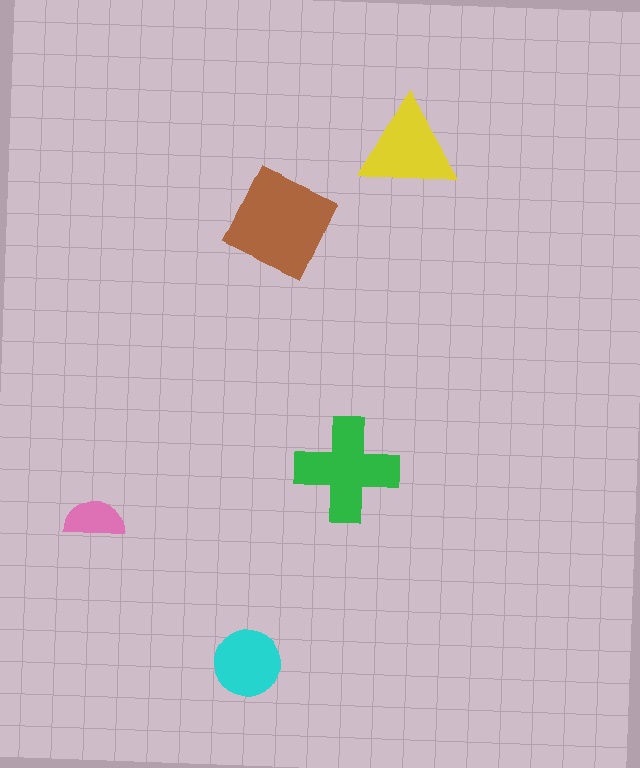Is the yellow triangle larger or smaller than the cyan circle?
Larger.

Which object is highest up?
The yellow triangle is topmost.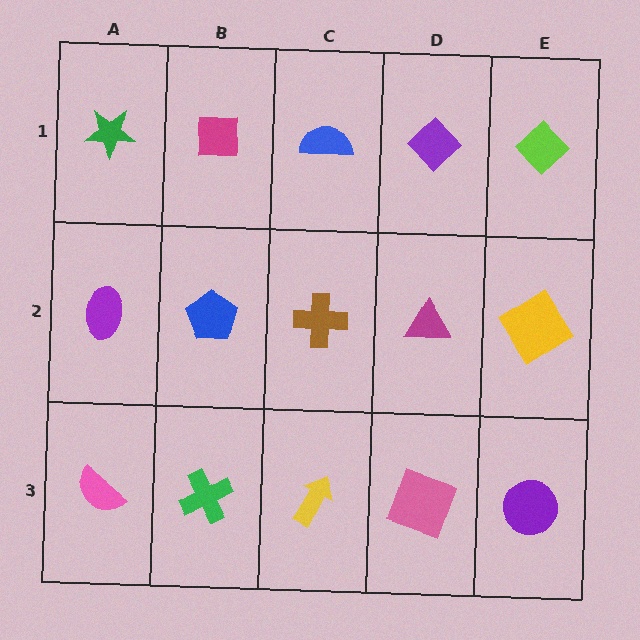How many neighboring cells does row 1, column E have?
2.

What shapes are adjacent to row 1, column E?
A yellow diamond (row 2, column E), a purple diamond (row 1, column D).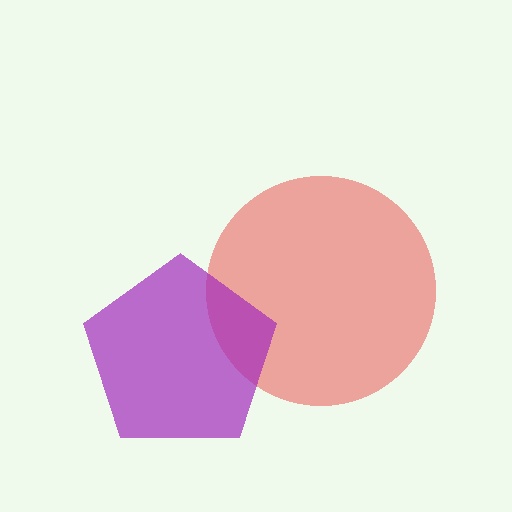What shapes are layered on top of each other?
The layered shapes are: a red circle, a purple pentagon.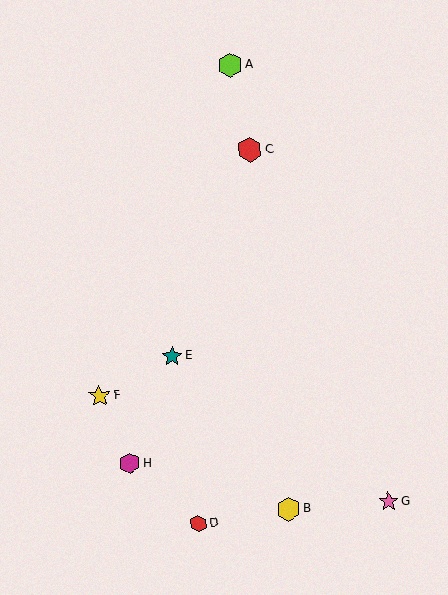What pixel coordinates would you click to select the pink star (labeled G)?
Click at (389, 501) to select the pink star G.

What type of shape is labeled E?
Shape E is a teal star.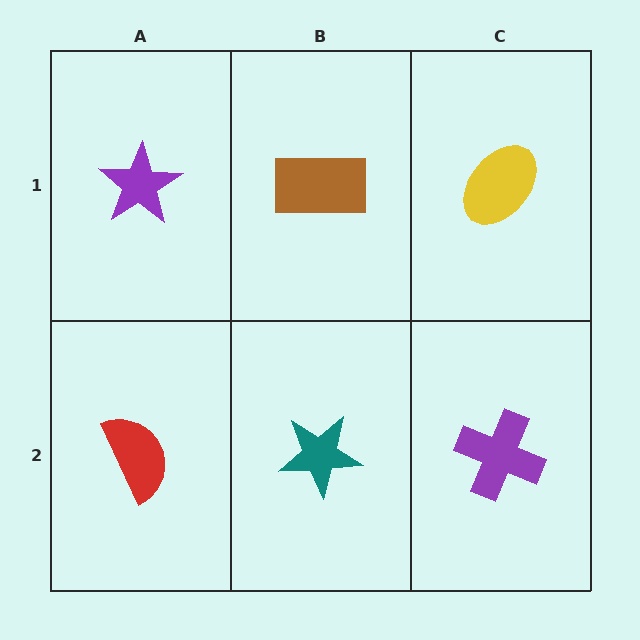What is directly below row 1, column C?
A purple cross.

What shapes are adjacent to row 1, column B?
A teal star (row 2, column B), a purple star (row 1, column A), a yellow ellipse (row 1, column C).